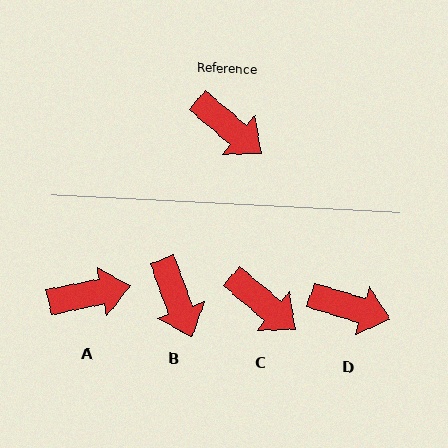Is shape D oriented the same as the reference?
No, it is off by about 23 degrees.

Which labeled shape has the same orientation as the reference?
C.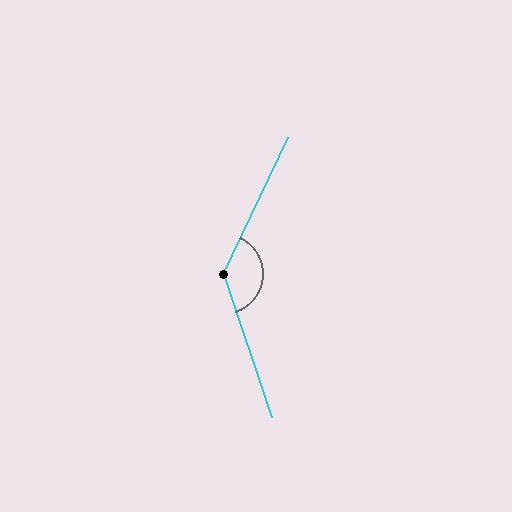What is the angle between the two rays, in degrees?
Approximately 136 degrees.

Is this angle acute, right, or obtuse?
It is obtuse.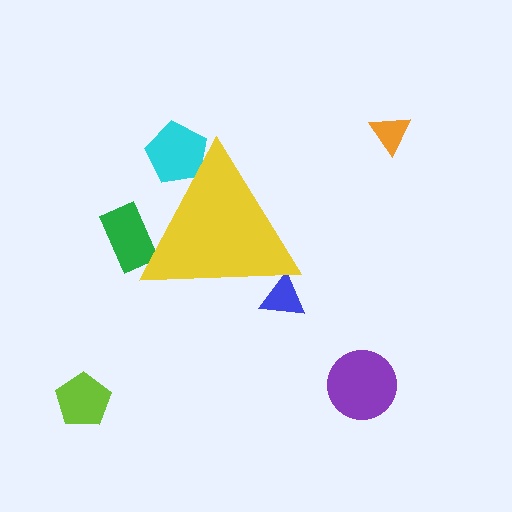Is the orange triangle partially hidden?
No, the orange triangle is fully visible.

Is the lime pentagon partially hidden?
No, the lime pentagon is fully visible.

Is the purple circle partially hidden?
No, the purple circle is fully visible.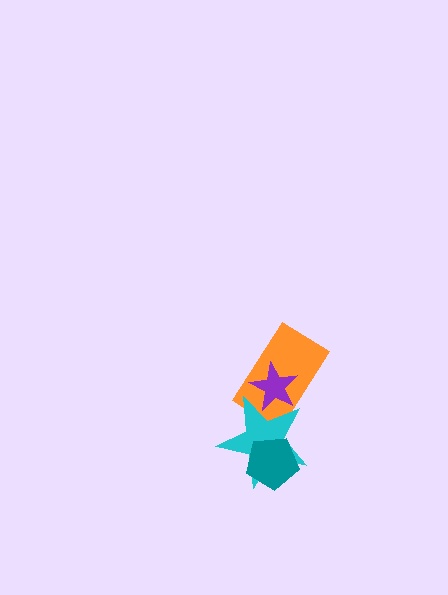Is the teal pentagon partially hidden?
No, no other shape covers it.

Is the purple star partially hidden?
Yes, it is partially covered by another shape.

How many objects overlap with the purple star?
2 objects overlap with the purple star.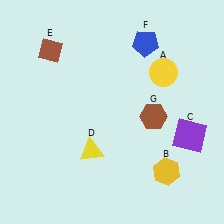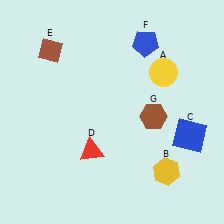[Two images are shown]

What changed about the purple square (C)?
In Image 1, C is purple. In Image 2, it changed to blue.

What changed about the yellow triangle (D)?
In Image 1, D is yellow. In Image 2, it changed to red.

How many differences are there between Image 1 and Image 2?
There are 2 differences between the two images.